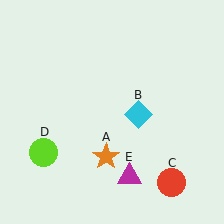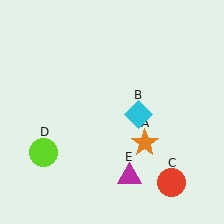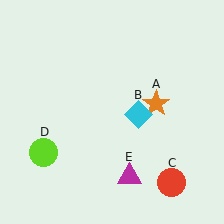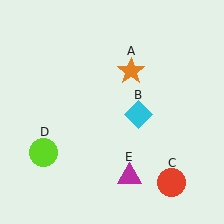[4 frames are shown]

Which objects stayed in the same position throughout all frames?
Cyan diamond (object B) and red circle (object C) and lime circle (object D) and magenta triangle (object E) remained stationary.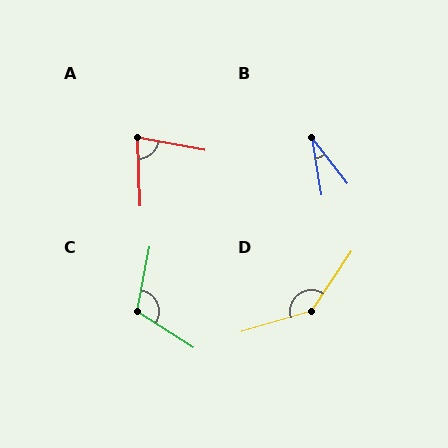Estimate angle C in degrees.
Approximately 112 degrees.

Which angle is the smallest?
B, at approximately 29 degrees.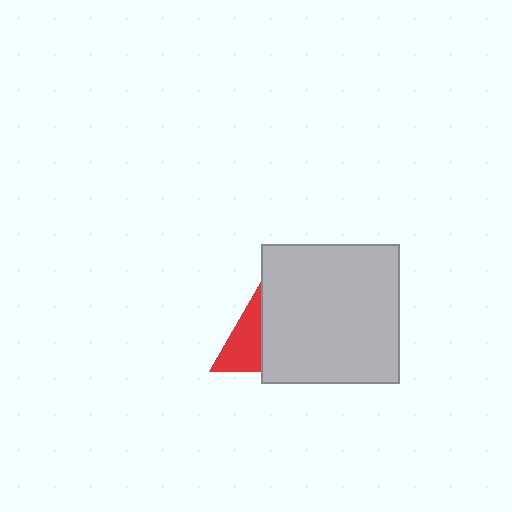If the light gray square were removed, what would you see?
You would see the complete red triangle.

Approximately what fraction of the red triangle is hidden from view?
Roughly 67% of the red triangle is hidden behind the light gray square.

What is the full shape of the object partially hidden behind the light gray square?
The partially hidden object is a red triangle.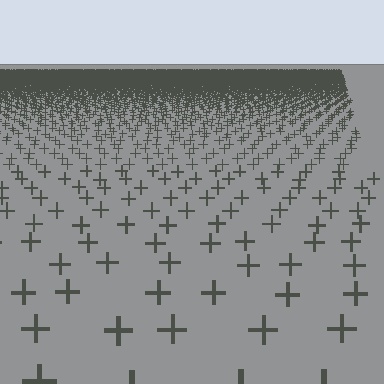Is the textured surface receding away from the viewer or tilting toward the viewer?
The surface is receding away from the viewer. Texture elements get smaller and denser toward the top.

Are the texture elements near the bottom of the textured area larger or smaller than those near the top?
Larger. Near the bottom, elements are closer to the viewer and appear at a bigger on-screen size.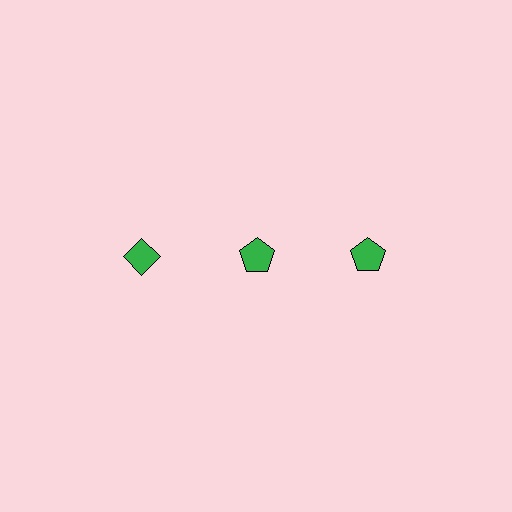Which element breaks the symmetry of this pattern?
The green diamond in the top row, leftmost column breaks the symmetry. All other shapes are green pentagons.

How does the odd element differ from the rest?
It has a different shape: diamond instead of pentagon.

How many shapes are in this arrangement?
There are 3 shapes arranged in a grid pattern.